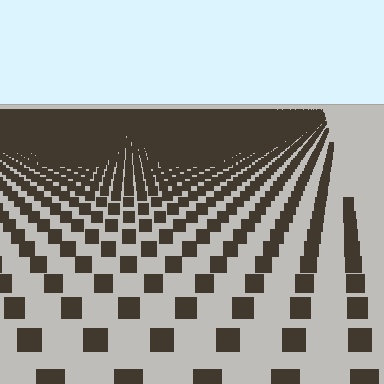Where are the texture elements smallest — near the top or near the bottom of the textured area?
Near the top.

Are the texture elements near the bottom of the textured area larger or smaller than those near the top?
Larger. Near the bottom, elements are closer to the viewer and appear at a bigger on-screen size.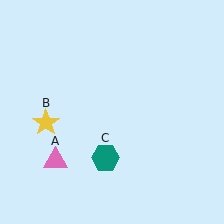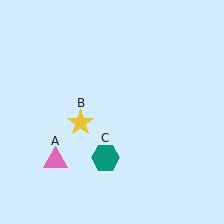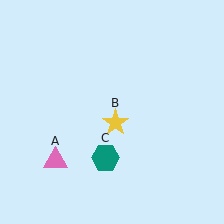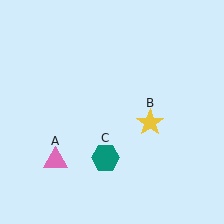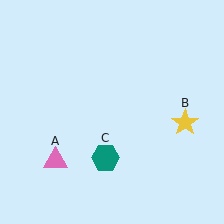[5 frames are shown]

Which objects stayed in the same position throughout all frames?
Pink triangle (object A) and teal hexagon (object C) remained stationary.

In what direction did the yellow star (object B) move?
The yellow star (object B) moved right.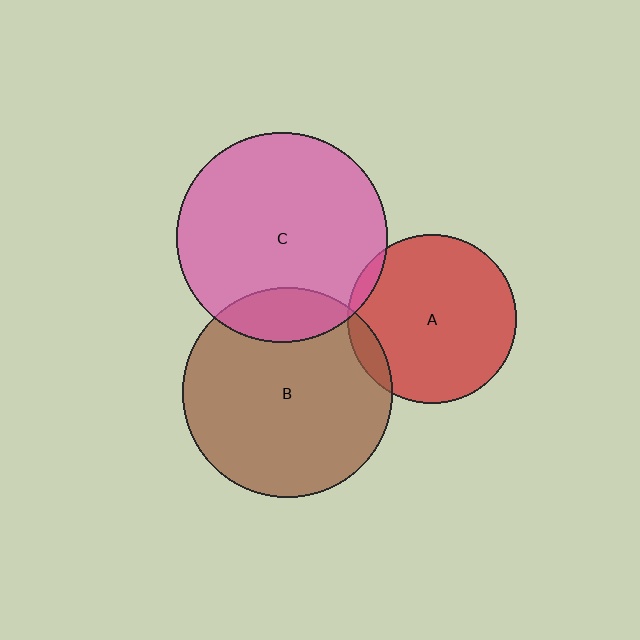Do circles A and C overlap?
Yes.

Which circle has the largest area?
Circle C (pink).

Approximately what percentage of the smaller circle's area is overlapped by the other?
Approximately 5%.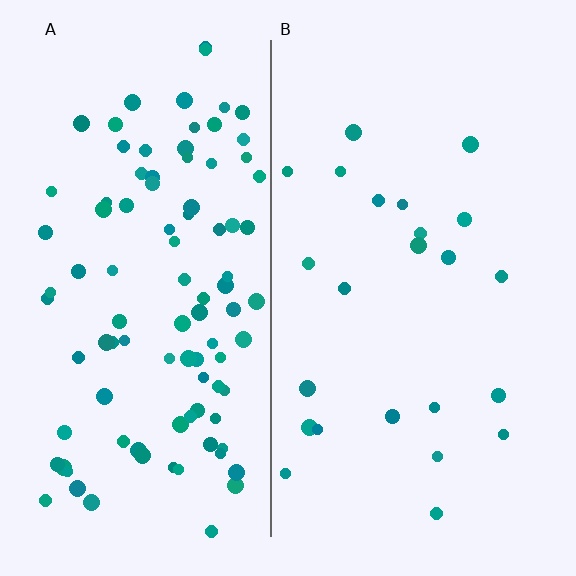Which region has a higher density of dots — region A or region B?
A (the left).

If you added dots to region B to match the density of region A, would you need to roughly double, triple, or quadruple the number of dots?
Approximately quadruple.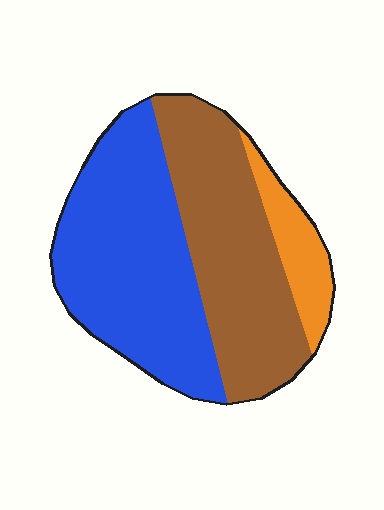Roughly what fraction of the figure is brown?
Brown takes up between a quarter and a half of the figure.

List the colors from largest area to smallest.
From largest to smallest: blue, brown, orange.